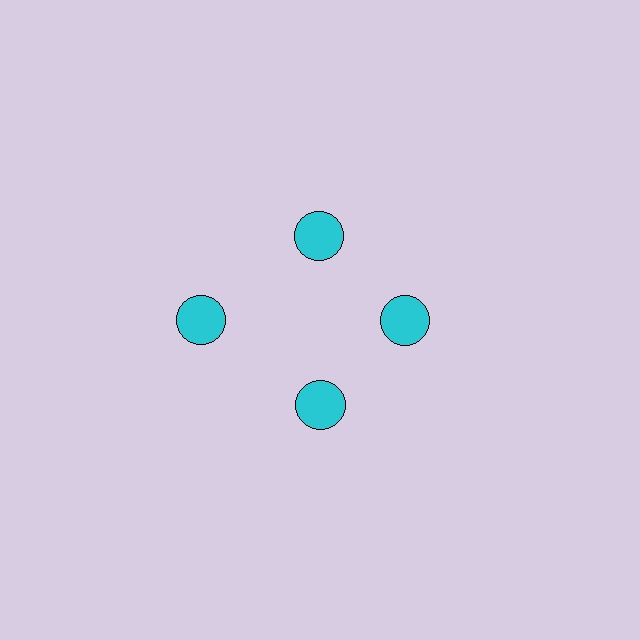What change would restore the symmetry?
The symmetry would be restored by moving it inward, back onto the ring so that all 4 circles sit at equal angles and equal distance from the center.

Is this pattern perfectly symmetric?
No. The 4 cyan circles are arranged in a ring, but one element near the 9 o'clock position is pushed outward from the center, breaking the 4-fold rotational symmetry.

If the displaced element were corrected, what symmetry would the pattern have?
It would have 4-fold rotational symmetry — the pattern would map onto itself every 90 degrees.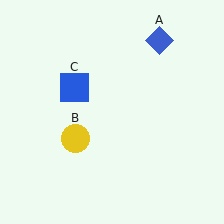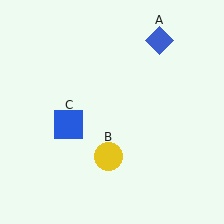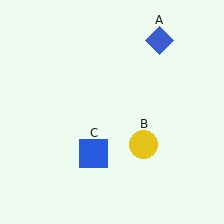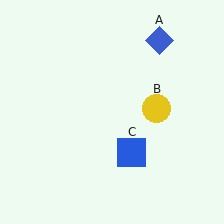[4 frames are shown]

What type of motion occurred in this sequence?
The yellow circle (object B), blue square (object C) rotated counterclockwise around the center of the scene.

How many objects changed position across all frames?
2 objects changed position: yellow circle (object B), blue square (object C).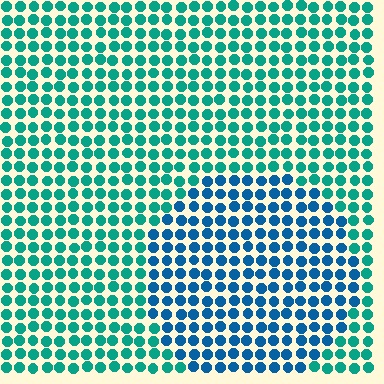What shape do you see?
I see a circle.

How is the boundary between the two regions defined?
The boundary is defined purely by a slight shift in hue (about 36 degrees). Spacing, size, and orientation are identical on both sides.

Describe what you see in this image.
The image is filled with small teal elements in a uniform arrangement. A circle-shaped region is visible where the elements are tinted to a slightly different hue, forming a subtle color boundary.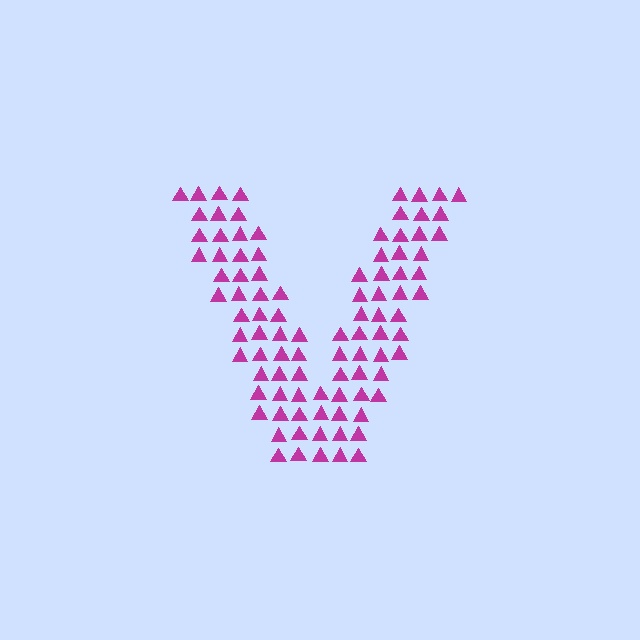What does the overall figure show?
The overall figure shows the letter V.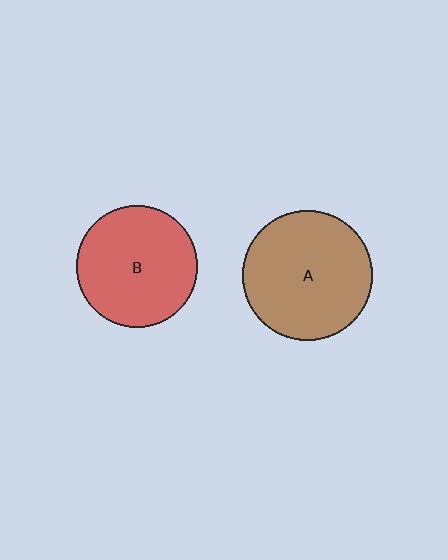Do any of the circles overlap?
No, none of the circles overlap.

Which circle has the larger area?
Circle A (brown).